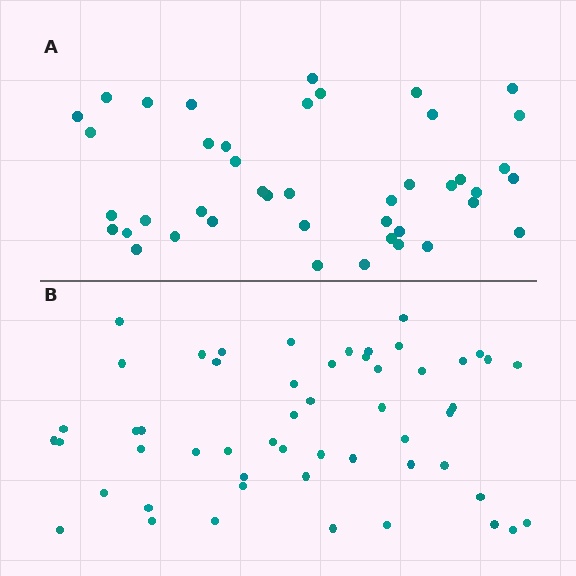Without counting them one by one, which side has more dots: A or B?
Region B (the bottom region) has more dots.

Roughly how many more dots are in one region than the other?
Region B has roughly 10 or so more dots than region A.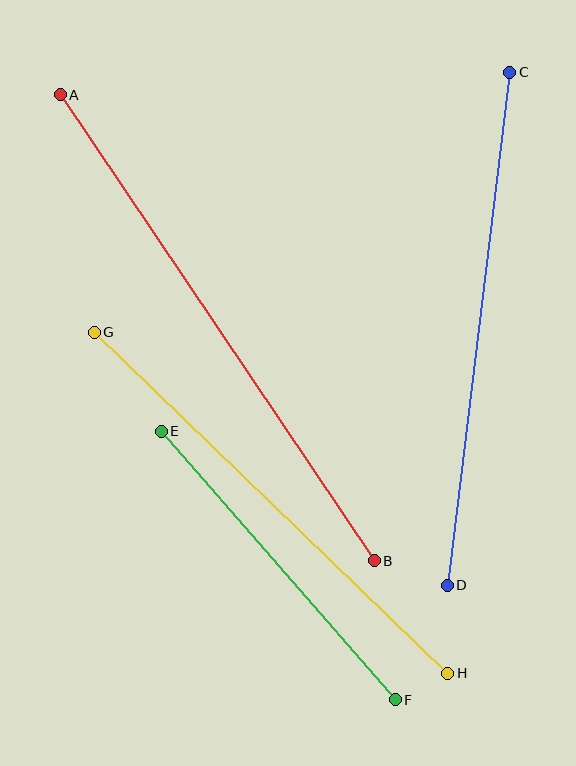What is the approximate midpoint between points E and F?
The midpoint is at approximately (278, 565) pixels.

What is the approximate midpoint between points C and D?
The midpoint is at approximately (479, 329) pixels.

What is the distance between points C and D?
The distance is approximately 517 pixels.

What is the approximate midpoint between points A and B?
The midpoint is at approximately (217, 328) pixels.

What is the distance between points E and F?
The distance is approximately 357 pixels.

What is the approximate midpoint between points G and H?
The midpoint is at approximately (271, 503) pixels.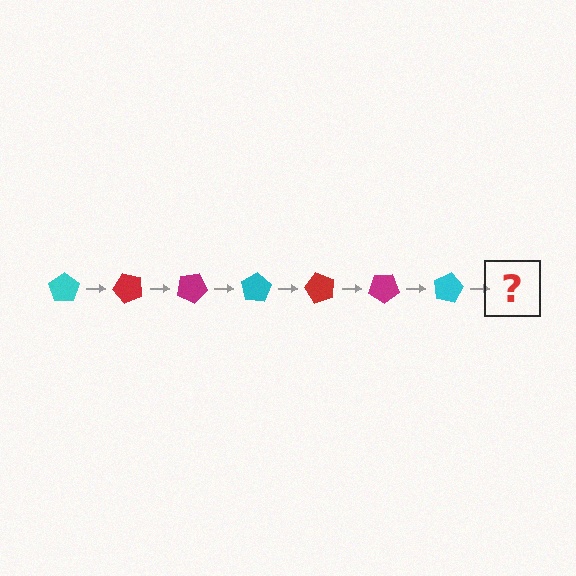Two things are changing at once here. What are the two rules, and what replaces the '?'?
The two rules are that it rotates 50 degrees each step and the color cycles through cyan, red, and magenta. The '?' should be a red pentagon, rotated 350 degrees from the start.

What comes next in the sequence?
The next element should be a red pentagon, rotated 350 degrees from the start.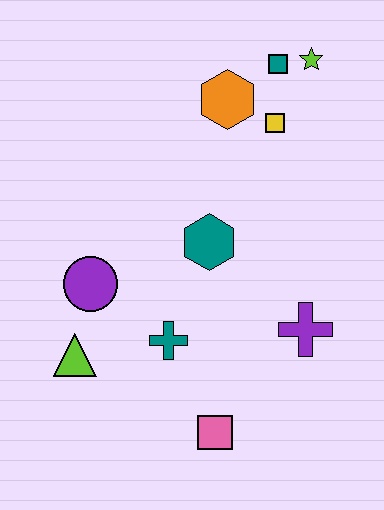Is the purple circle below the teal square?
Yes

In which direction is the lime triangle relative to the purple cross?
The lime triangle is to the left of the purple cross.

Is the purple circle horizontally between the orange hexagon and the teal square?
No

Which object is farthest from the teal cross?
The lime star is farthest from the teal cross.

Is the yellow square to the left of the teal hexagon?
No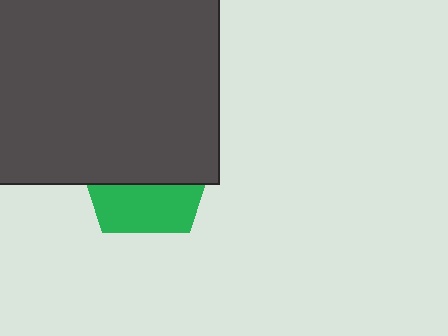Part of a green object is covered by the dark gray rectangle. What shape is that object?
It is a pentagon.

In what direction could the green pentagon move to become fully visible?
The green pentagon could move down. That would shift it out from behind the dark gray rectangle entirely.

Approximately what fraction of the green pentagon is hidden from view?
Roughly 63% of the green pentagon is hidden behind the dark gray rectangle.